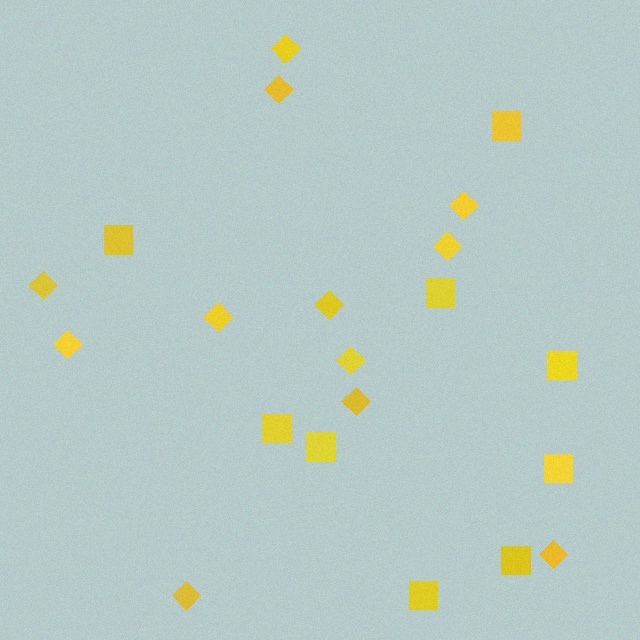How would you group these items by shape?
There are 2 groups: one group of diamonds (12) and one group of squares (9).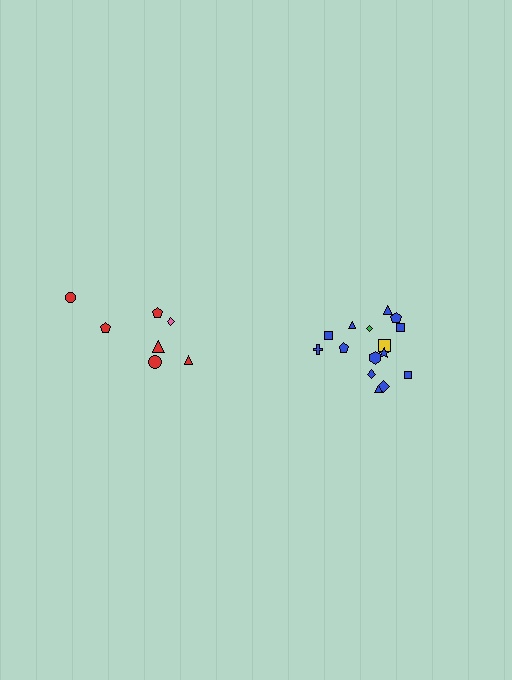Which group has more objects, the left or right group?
The right group.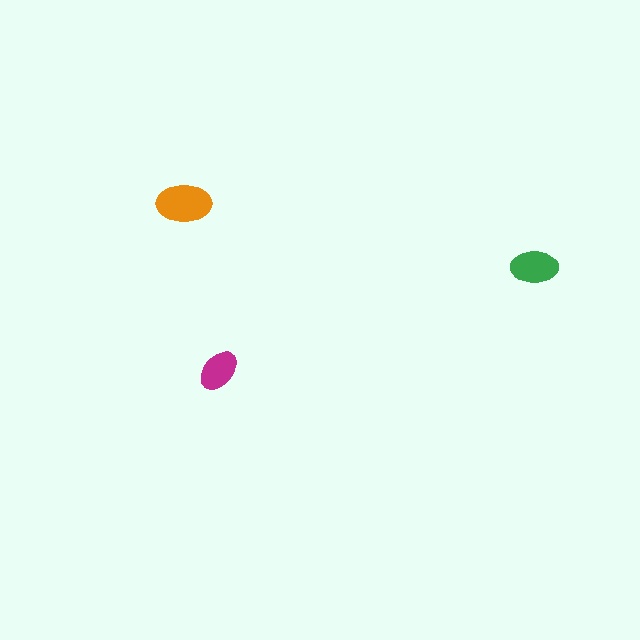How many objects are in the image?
There are 3 objects in the image.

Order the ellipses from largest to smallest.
the orange one, the green one, the magenta one.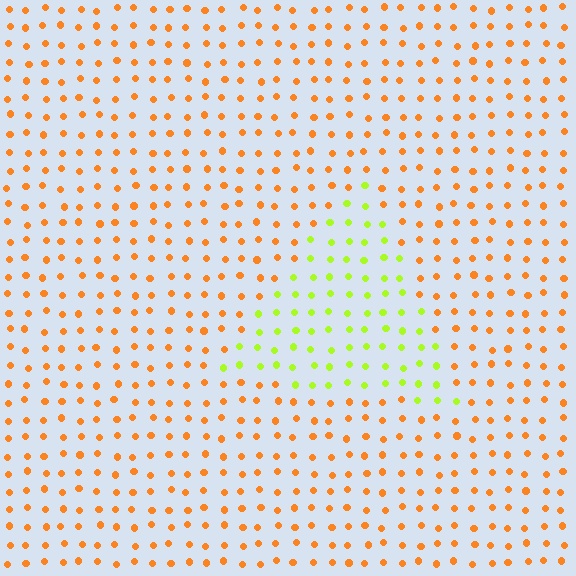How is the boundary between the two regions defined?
The boundary is defined purely by a slight shift in hue (about 56 degrees). Spacing, size, and orientation are identical on both sides.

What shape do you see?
I see a triangle.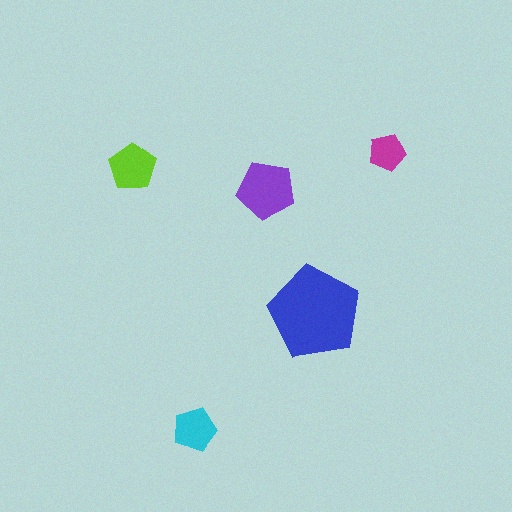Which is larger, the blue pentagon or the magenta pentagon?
The blue one.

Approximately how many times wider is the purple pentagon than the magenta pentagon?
About 1.5 times wider.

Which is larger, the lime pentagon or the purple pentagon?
The purple one.